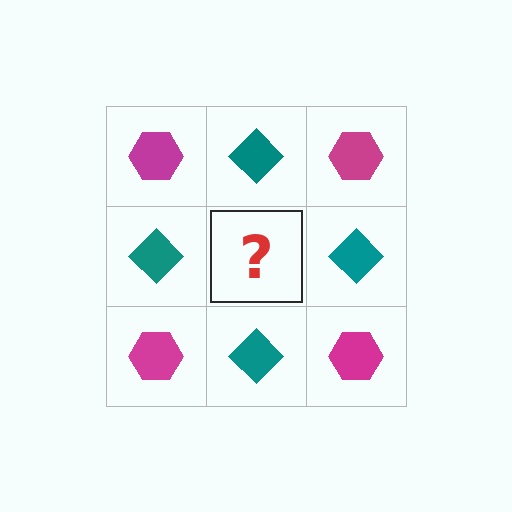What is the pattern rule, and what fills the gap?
The rule is that it alternates magenta hexagon and teal diamond in a checkerboard pattern. The gap should be filled with a magenta hexagon.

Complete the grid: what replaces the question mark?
The question mark should be replaced with a magenta hexagon.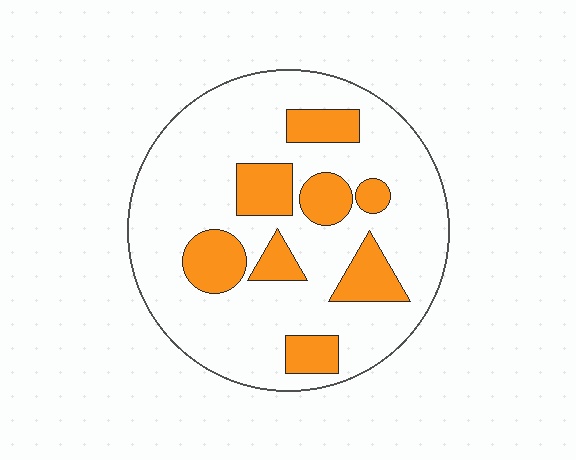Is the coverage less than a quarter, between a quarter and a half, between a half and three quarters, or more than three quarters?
Less than a quarter.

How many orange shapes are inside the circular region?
8.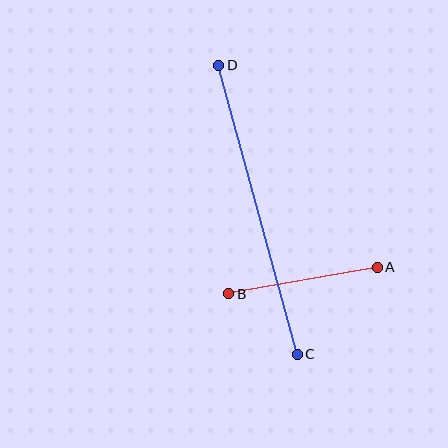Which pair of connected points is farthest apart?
Points C and D are farthest apart.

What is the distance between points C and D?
The distance is approximately 300 pixels.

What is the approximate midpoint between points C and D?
The midpoint is at approximately (258, 210) pixels.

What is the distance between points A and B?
The distance is approximately 151 pixels.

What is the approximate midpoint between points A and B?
The midpoint is at approximately (303, 281) pixels.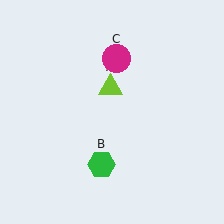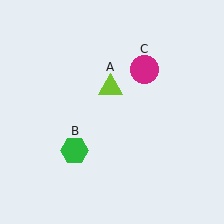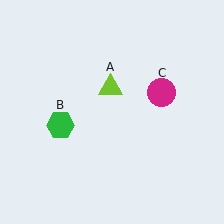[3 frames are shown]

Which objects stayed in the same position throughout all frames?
Lime triangle (object A) remained stationary.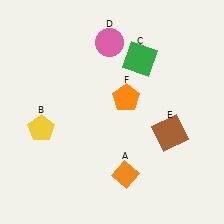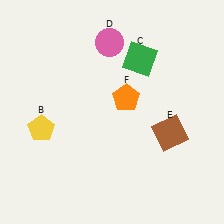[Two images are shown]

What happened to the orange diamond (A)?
The orange diamond (A) was removed in Image 2. It was in the bottom-right area of Image 1.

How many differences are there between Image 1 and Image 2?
There is 1 difference between the two images.